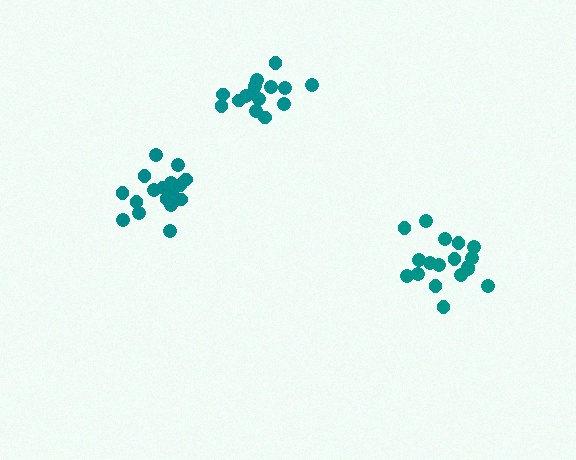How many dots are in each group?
Group 1: 17 dots, Group 2: 15 dots, Group 3: 18 dots (50 total).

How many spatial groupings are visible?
There are 3 spatial groupings.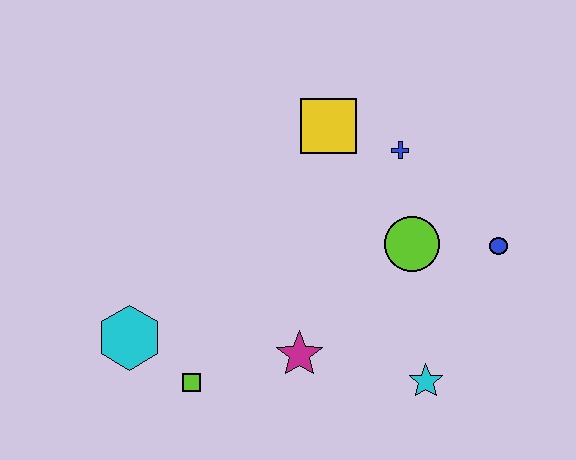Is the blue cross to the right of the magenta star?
Yes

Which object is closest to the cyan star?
The magenta star is closest to the cyan star.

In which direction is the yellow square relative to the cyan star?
The yellow square is above the cyan star.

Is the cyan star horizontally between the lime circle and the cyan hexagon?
No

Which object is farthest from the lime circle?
The cyan hexagon is farthest from the lime circle.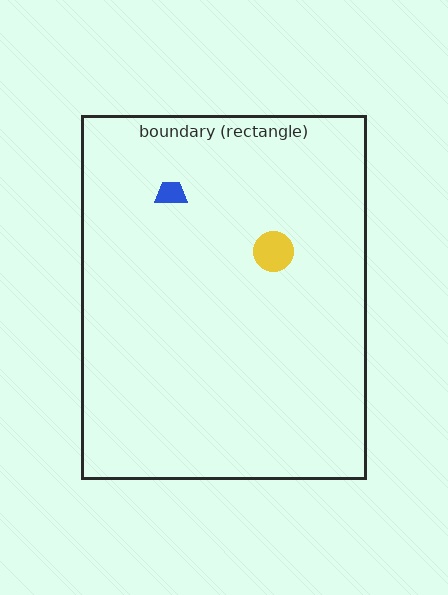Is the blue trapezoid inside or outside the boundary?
Inside.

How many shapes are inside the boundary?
2 inside, 0 outside.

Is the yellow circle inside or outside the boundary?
Inside.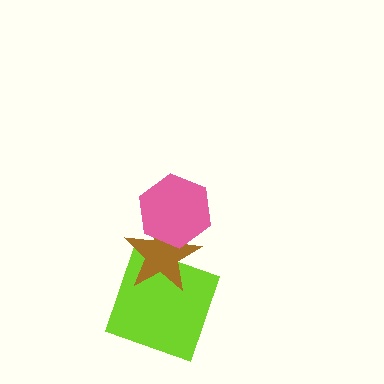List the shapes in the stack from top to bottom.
From top to bottom: the pink hexagon, the brown star, the lime square.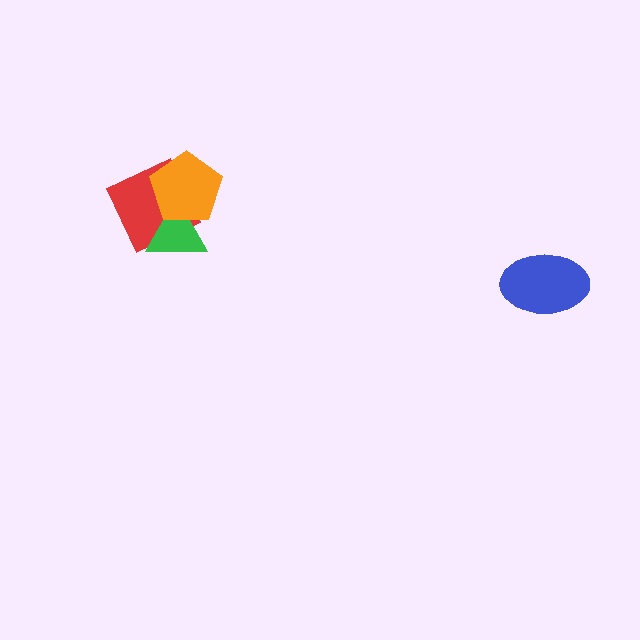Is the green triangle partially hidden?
Yes, it is partially covered by another shape.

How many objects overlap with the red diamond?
2 objects overlap with the red diamond.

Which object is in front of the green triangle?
The orange pentagon is in front of the green triangle.